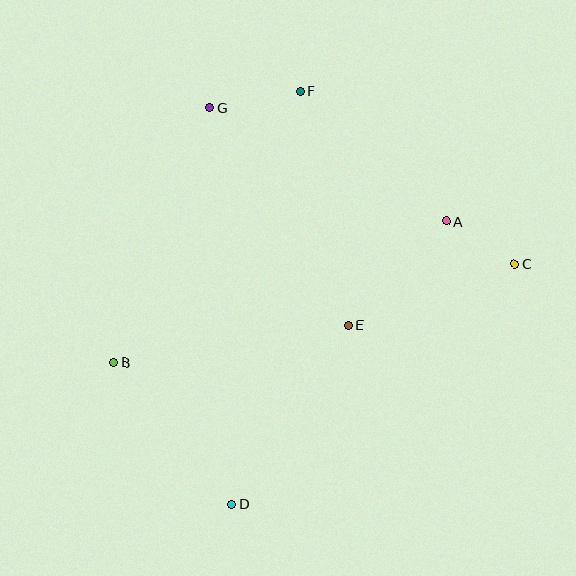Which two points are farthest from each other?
Points D and F are farthest from each other.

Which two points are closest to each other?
Points A and C are closest to each other.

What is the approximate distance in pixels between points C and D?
The distance between C and D is approximately 372 pixels.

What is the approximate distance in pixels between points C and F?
The distance between C and F is approximately 275 pixels.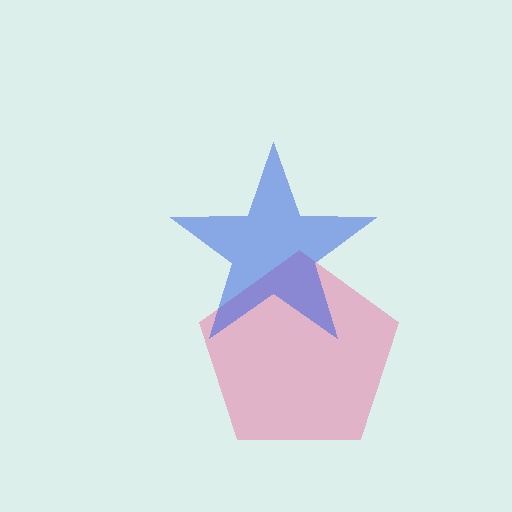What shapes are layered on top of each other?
The layered shapes are: a pink pentagon, a blue star.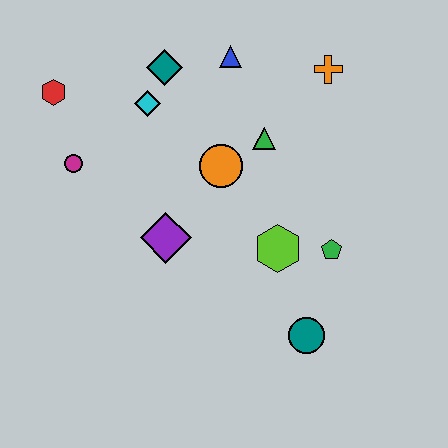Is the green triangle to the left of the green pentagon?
Yes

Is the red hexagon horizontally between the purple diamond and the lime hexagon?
No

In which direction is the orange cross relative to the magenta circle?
The orange cross is to the right of the magenta circle.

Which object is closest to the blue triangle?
The teal diamond is closest to the blue triangle.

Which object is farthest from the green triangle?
The red hexagon is farthest from the green triangle.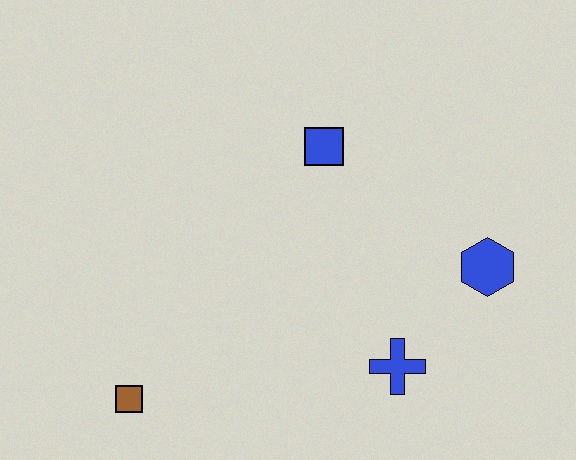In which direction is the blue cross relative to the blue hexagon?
The blue cross is below the blue hexagon.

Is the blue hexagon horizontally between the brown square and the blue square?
No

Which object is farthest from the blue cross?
The brown square is farthest from the blue cross.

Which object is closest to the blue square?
The blue hexagon is closest to the blue square.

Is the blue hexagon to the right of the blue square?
Yes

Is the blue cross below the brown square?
No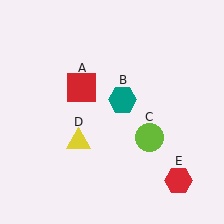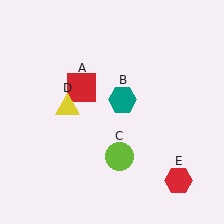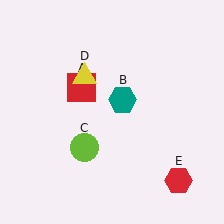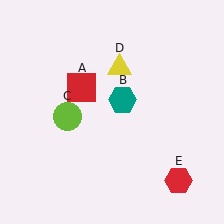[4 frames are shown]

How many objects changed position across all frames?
2 objects changed position: lime circle (object C), yellow triangle (object D).